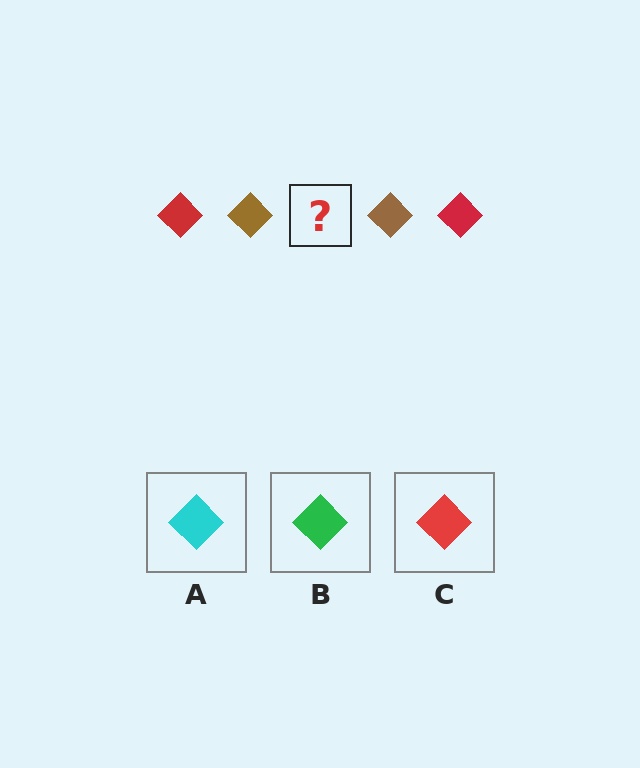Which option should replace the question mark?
Option C.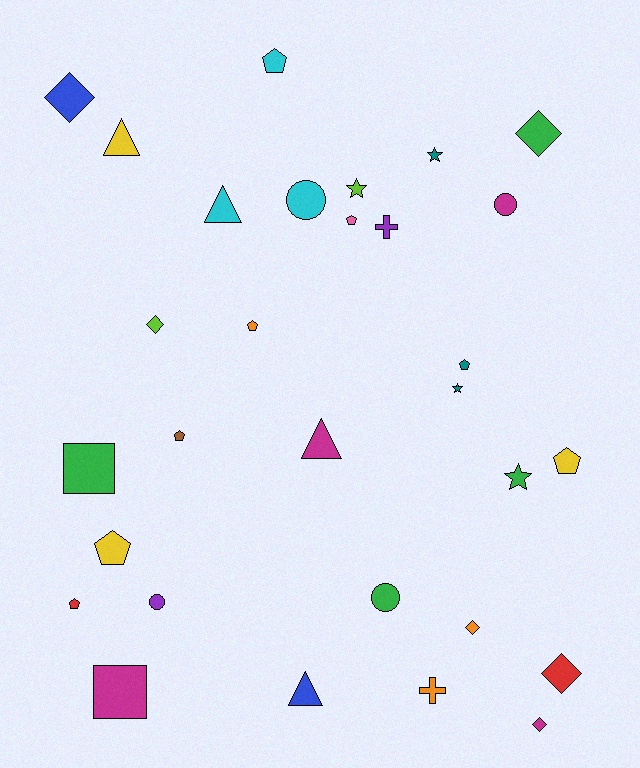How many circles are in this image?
There are 4 circles.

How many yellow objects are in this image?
There are 3 yellow objects.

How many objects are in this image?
There are 30 objects.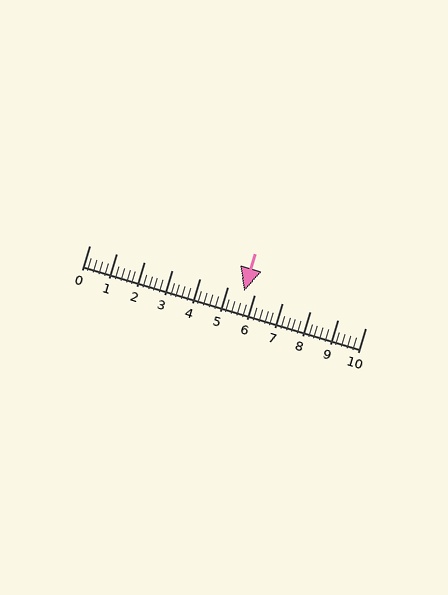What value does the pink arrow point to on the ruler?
The pink arrow points to approximately 5.6.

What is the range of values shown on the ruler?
The ruler shows values from 0 to 10.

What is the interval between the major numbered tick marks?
The major tick marks are spaced 1 units apart.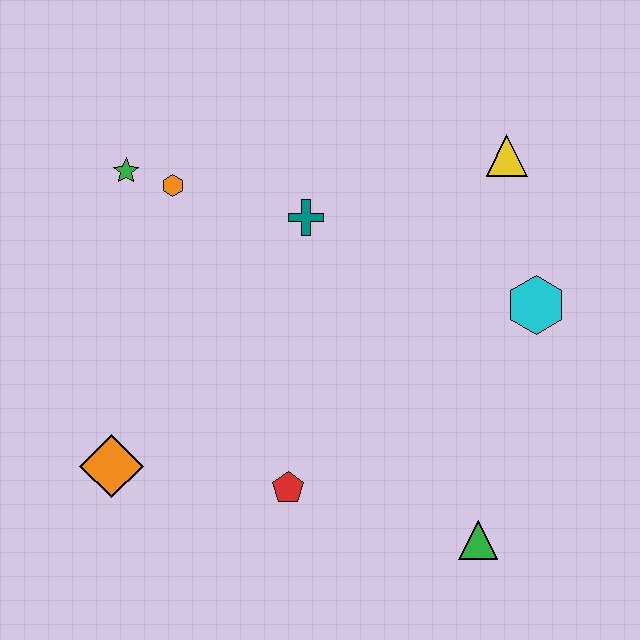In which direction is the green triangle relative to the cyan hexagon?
The green triangle is below the cyan hexagon.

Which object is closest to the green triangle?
The red pentagon is closest to the green triangle.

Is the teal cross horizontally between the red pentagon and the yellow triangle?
Yes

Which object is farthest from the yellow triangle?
The orange diamond is farthest from the yellow triangle.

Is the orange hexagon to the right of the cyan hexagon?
No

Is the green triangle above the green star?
No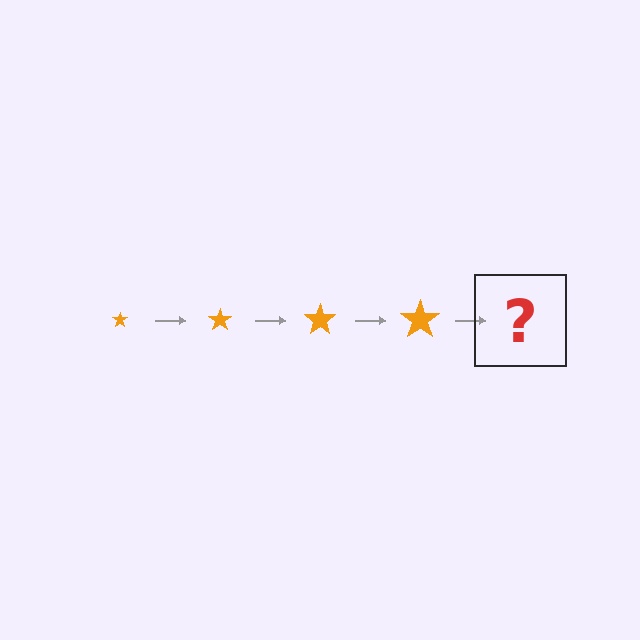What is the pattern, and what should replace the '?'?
The pattern is that the star gets progressively larger each step. The '?' should be an orange star, larger than the previous one.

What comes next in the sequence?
The next element should be an orange star, larger than the previous one.